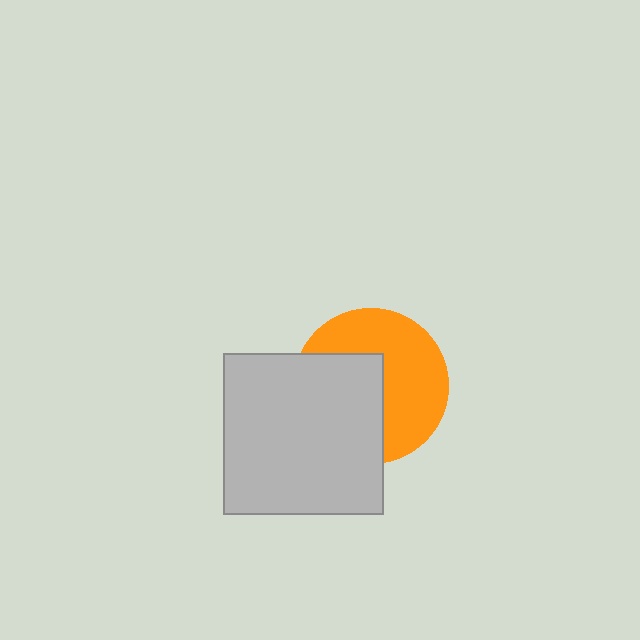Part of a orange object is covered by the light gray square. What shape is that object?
It is a circle.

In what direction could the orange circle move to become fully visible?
The orange circle could move right. That would shift it out from behind the light gray square entirely.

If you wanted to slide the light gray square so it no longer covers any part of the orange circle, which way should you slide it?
Slide it left — that is the most direct way to separate the two shapes.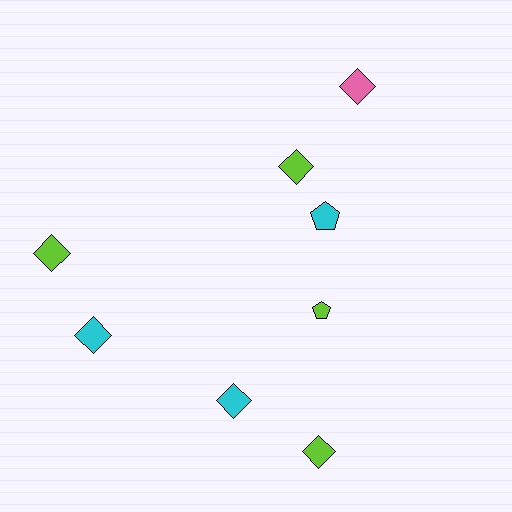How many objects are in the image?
There are 8 objects.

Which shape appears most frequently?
Diamond, with 6 objects.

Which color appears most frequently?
Lime, with 4 objects.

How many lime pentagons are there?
There is 1 lime pentagon.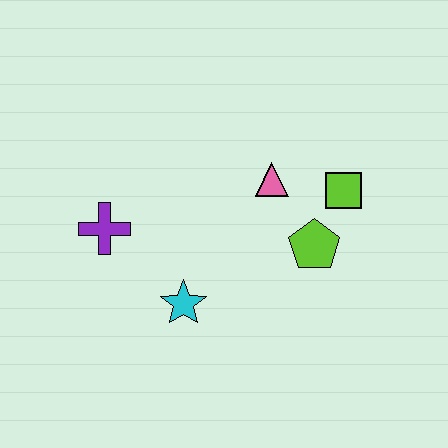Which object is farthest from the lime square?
The purple cross is farthest from the lime square.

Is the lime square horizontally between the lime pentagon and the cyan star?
No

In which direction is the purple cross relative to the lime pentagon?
The purple cross is to the left of the lime pentagon.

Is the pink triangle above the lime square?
Yes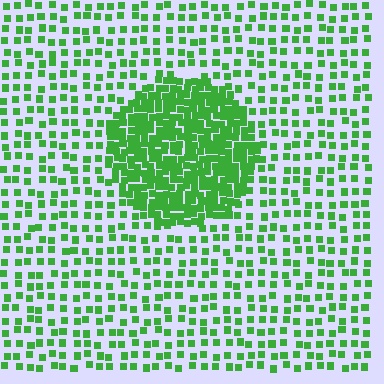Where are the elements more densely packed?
The elements are more densely packed inside the circle boundary.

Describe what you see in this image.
The image contains small green elements arranged at two different densities. A circle-shaped region is visible where the elements are more densely packed than the surrounding area.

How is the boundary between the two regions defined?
The boundary is defined by a change in element density (approximately 2.7x ratio). All elements are the same color, size, and shape.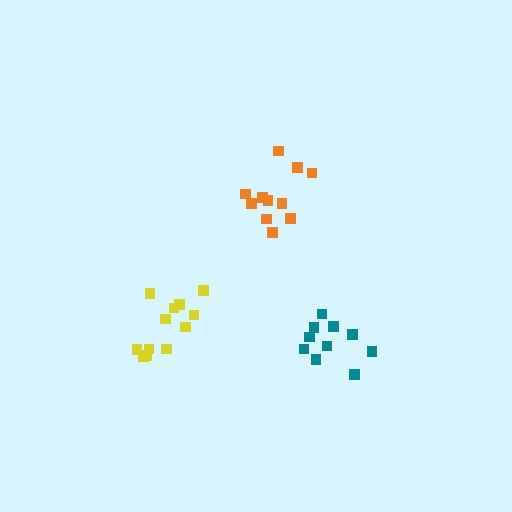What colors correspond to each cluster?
The clusters are colored: yellow, orange, teal.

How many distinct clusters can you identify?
There are 3 distinct clusters.